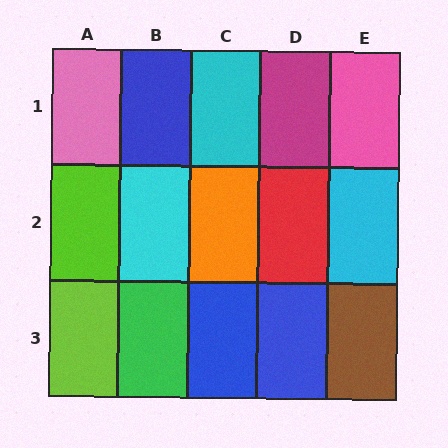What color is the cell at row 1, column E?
Pink.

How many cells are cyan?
3 cells are cyan.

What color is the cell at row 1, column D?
Magenta.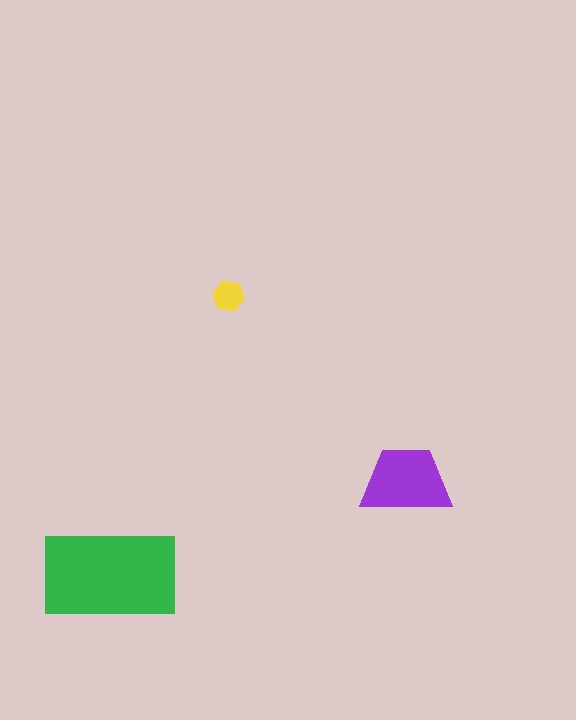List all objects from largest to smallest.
The green rectangle, the purple trapezoid, the yellow hexagon.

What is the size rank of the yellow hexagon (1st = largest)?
3rd.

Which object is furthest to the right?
The purple trapezoid is rightmost.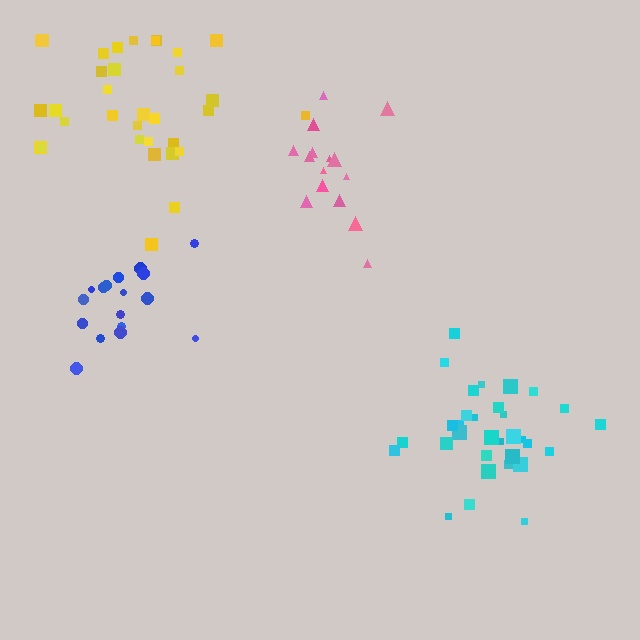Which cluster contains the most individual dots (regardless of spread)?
Yellow (33).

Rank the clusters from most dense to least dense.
cyan, blue, pink, yellow.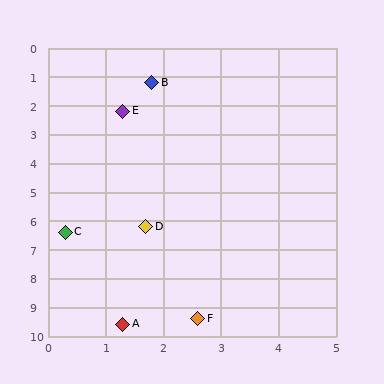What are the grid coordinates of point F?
Point F is at approximately (2.6, 9.4).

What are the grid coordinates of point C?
Point C is at approximately (0.3, 6.4).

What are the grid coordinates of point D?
Point D is at approximately (1.7, 6.2).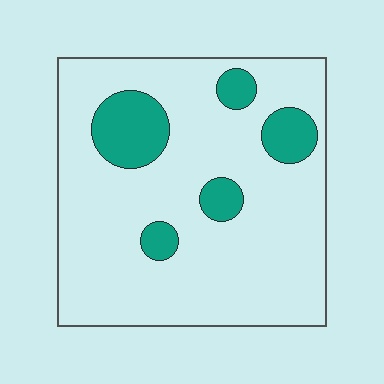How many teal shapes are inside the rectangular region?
5.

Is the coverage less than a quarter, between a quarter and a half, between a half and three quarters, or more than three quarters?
Less than a quarter.